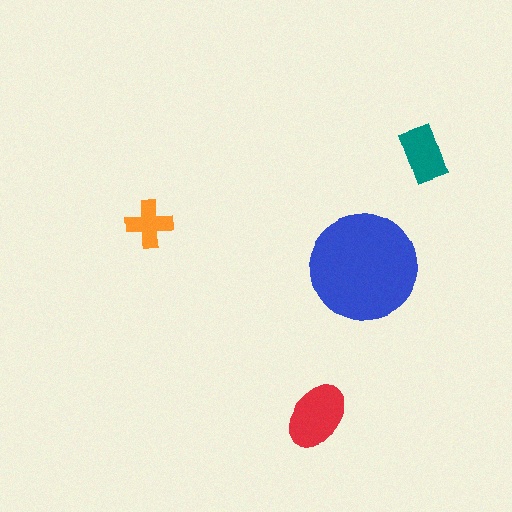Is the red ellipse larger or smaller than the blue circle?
Smaller.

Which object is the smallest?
The orange cross.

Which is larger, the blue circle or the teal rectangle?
The blue circle.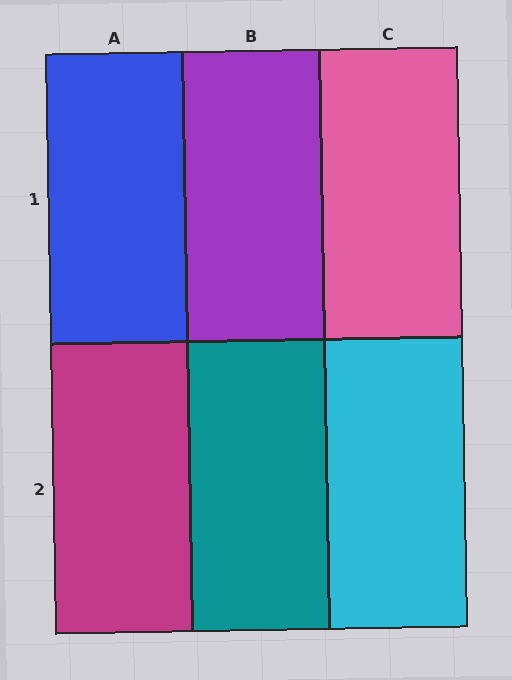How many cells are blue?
1 cell is blue.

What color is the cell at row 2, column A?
Magenta.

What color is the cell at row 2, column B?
Teal.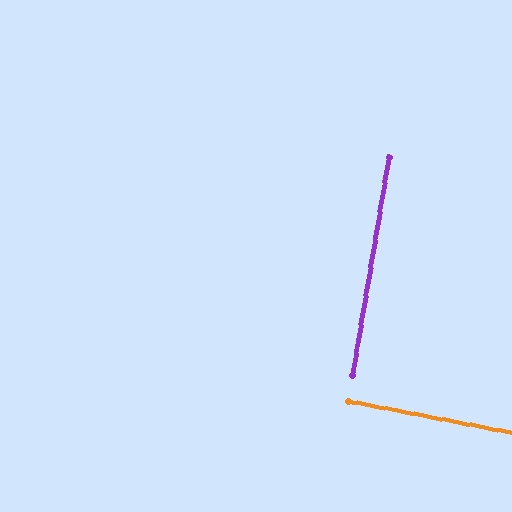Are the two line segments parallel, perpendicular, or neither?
Perpendicular — they meet at approximately 89°.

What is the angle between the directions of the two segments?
Approximately 89 degrees.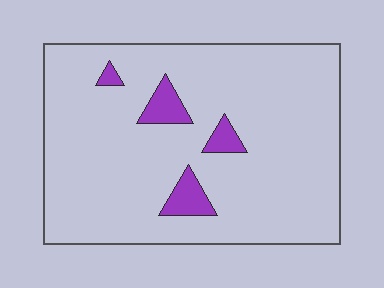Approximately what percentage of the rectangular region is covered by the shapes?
Approximately 5%.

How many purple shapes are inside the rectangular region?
4.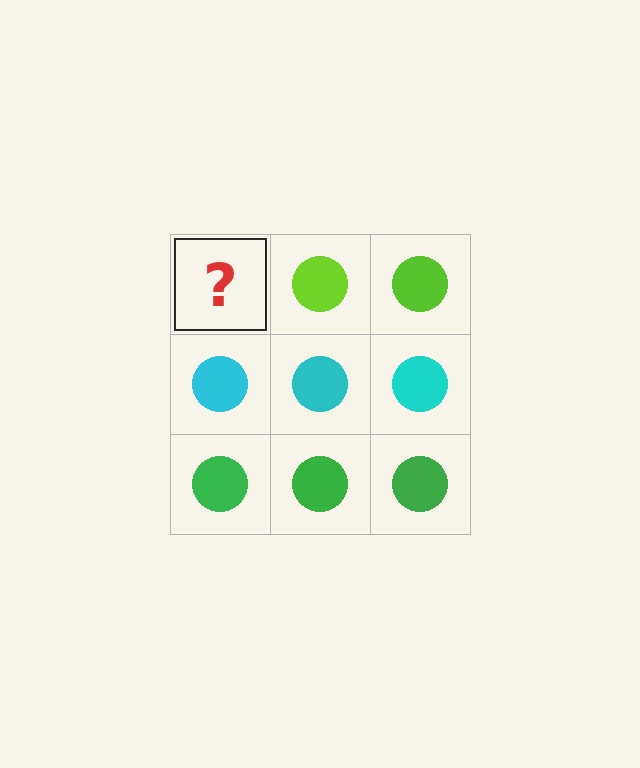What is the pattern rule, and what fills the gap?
The rule is that each row has a consistent color. The gap should be filled with a lime circle.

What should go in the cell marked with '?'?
The missing cell should contain a lime circle.